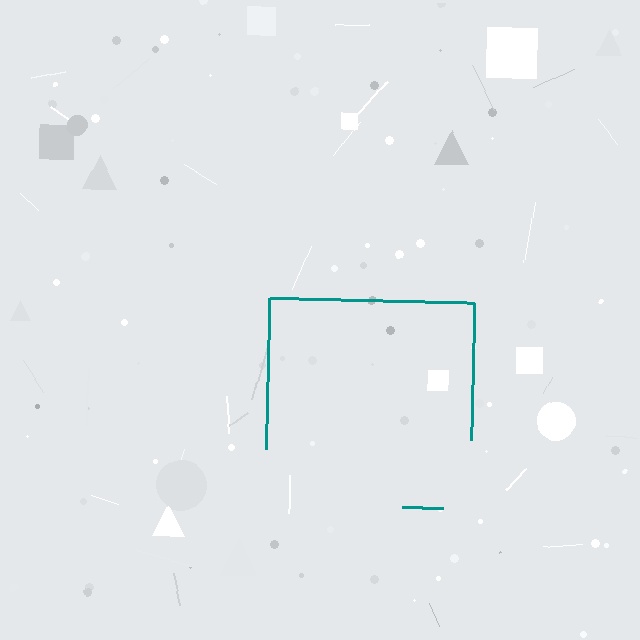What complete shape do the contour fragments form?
The contour fragments form a square.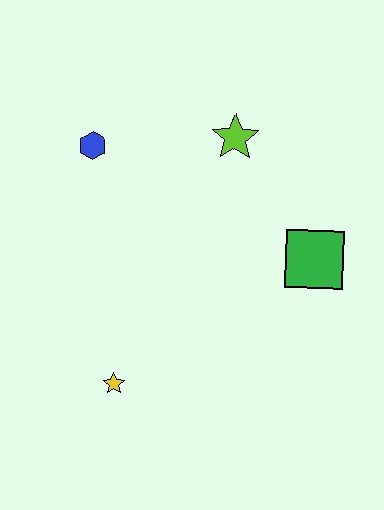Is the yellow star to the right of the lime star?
No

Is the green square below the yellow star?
No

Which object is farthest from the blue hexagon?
The green square is farthest from the blue hexagon.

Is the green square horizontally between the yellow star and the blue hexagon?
No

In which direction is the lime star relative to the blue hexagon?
The lime star is to the right of the blue hexagon.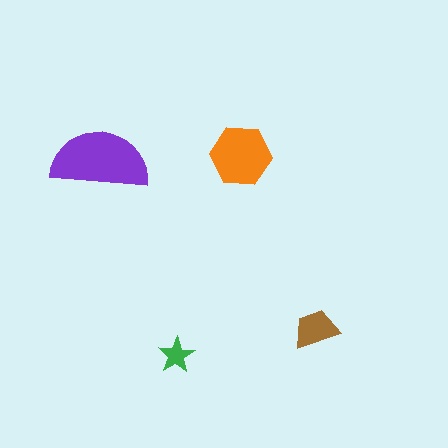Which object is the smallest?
The green star.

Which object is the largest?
The purple semicircle.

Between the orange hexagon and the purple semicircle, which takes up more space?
The purple semicircle.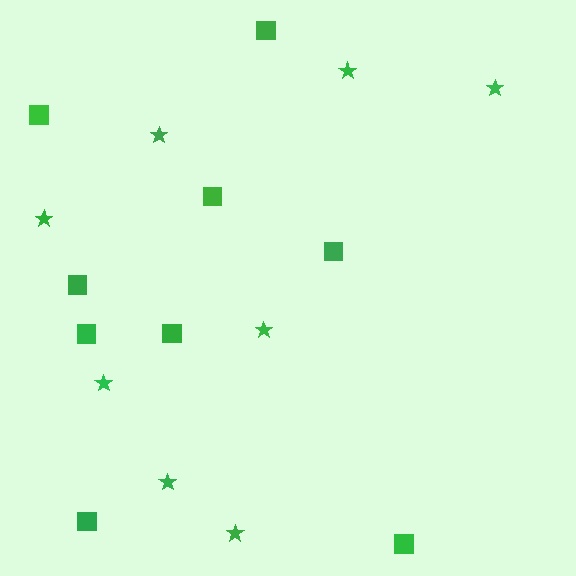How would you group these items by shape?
There are 2 groups: one group of squares (9) and one group of stars (8).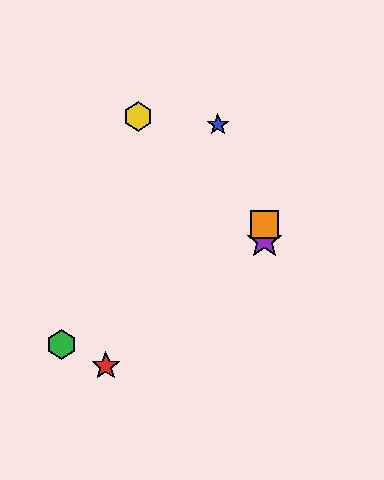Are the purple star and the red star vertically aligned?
No, the purple star is at x≈264 and the red star is at x≈106.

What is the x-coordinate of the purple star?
The purple star is at x≈264.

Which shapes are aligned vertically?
The purple star, the orange square are aligned vertically.